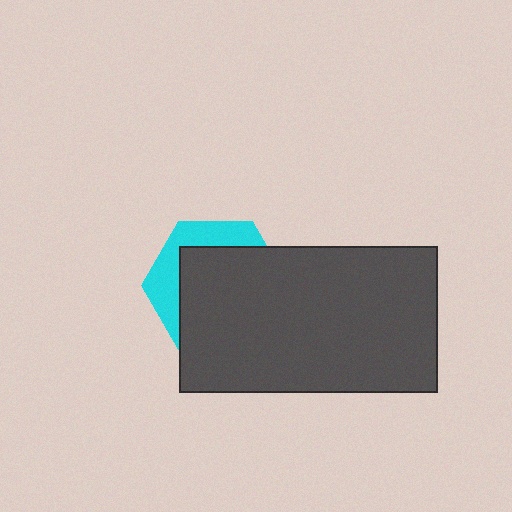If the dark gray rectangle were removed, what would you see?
You would see the complete cyan hexagon.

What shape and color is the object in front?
The object in front is a dark gray rectangle.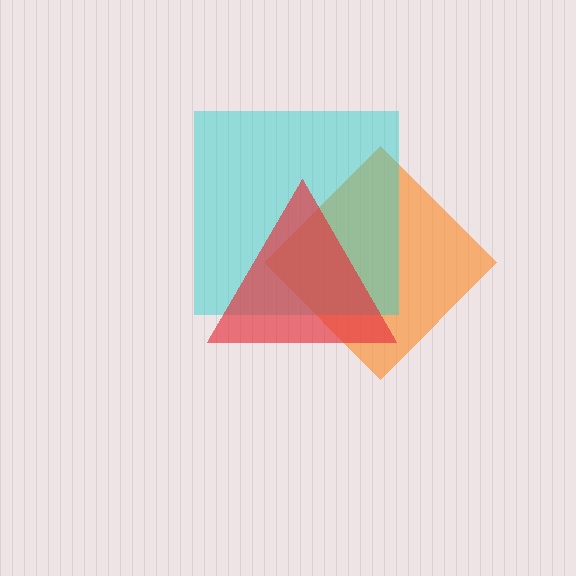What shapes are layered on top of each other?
The layered shapes are: an orange diamond, a cyan square, a red triangle.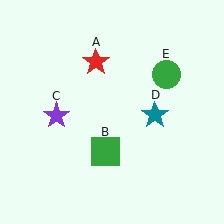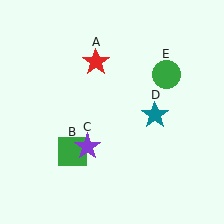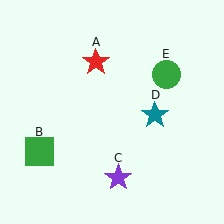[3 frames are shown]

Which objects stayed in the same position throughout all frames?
Red star (object A) and teal star (object D) and green circle (object E) remained stationary.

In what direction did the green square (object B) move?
The green square (object B) moved left.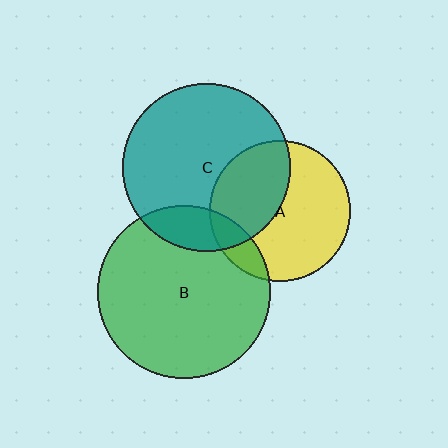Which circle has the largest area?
Circle B (green).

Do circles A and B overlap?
Yes.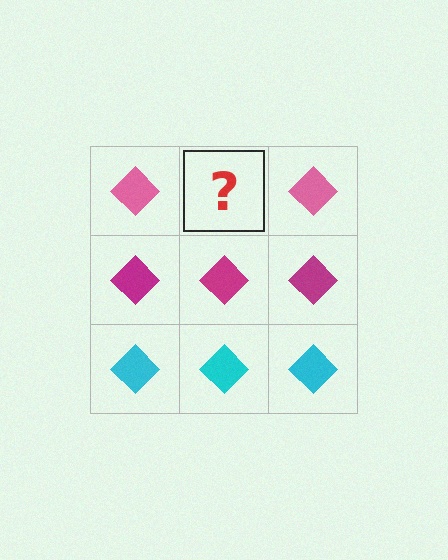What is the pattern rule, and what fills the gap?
The rule is that each row has a consistent color. The gap should be filled with a pink diamond.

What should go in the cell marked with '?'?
The missing cell should contain a pink diamond.